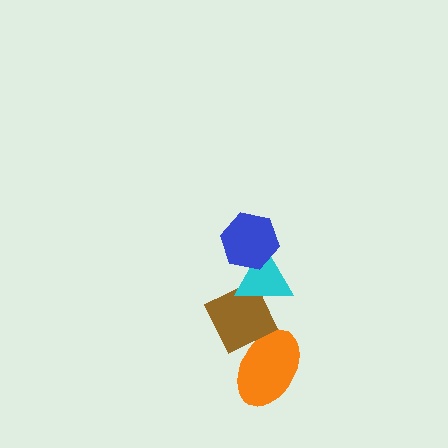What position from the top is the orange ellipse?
The orange ellipse is 4th from the top.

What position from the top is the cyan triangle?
The cyan triangle is 2nd from the top.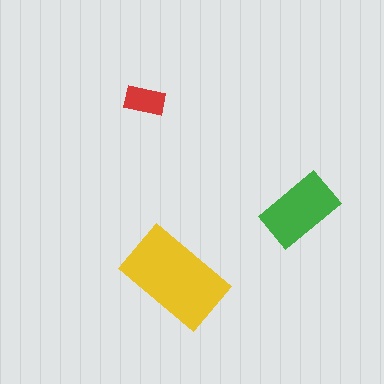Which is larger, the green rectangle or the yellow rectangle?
The yellow one.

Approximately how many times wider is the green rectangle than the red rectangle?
About 2 times wider.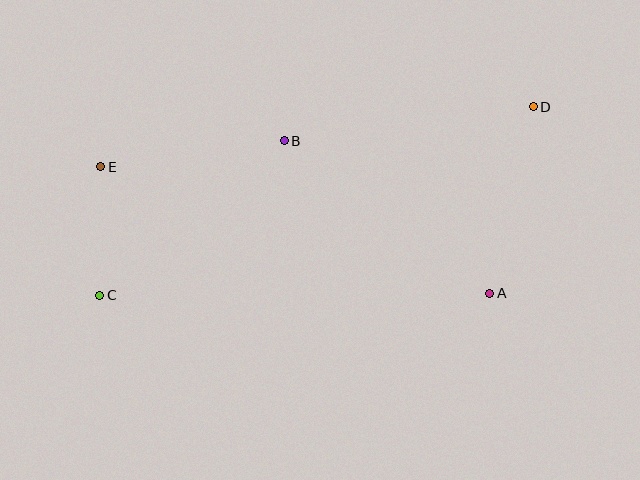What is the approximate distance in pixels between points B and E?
The distance between B and E is approximately 185 pixels.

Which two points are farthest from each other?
Points C and D are farthest from each other.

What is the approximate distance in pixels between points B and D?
The distance between B and D is approximately 251 pixels.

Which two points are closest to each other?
Points C and E are closest to each other.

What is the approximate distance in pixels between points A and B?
The distance between A and B is approximately 256 pixels.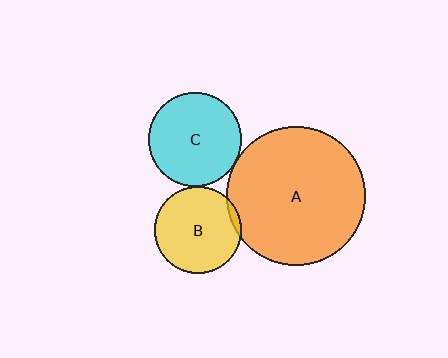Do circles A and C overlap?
Yes.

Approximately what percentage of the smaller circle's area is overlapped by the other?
Approximately 5%.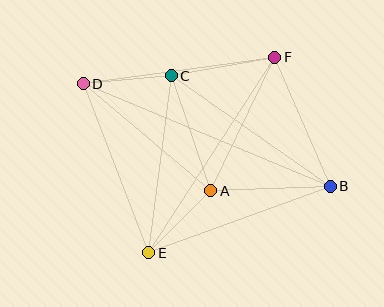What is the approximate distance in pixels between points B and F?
The distance between B and F is approximately 140 pixels.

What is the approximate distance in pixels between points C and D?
The distance between C and D is approximately 88 pixels.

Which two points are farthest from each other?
Points B and D are farthest from each other.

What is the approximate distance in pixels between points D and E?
The distance between D and E is approximately 182 pixels.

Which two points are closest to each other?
Points A and E are closest to each other.